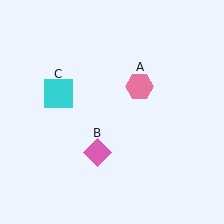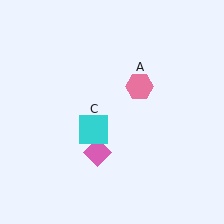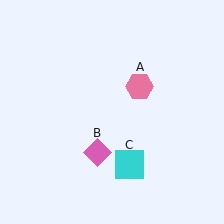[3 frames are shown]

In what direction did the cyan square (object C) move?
The cyan square (object C) moved down and to the right.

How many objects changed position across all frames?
1 object changed position: cyan square (object C).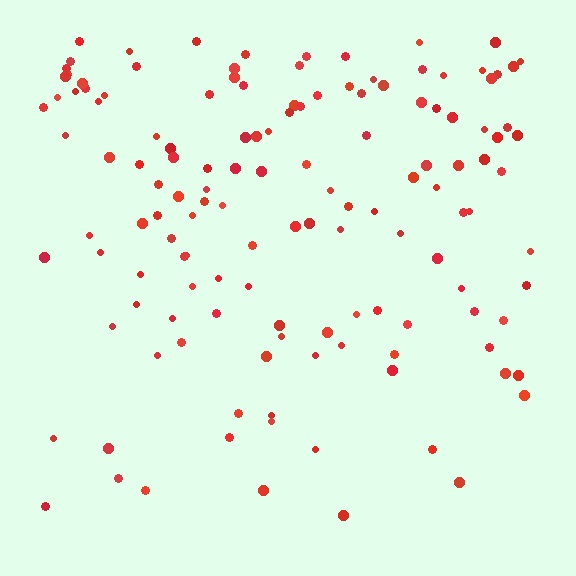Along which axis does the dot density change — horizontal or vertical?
Vertical.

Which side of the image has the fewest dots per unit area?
The bottom.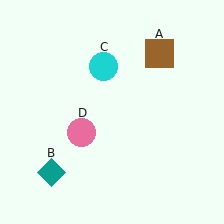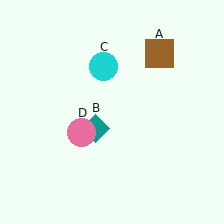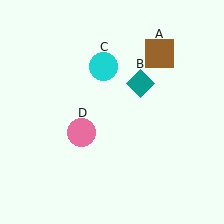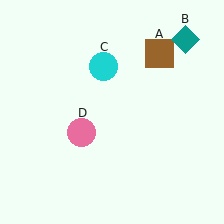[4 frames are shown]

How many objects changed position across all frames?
1 object changed position: teal diamond (object B).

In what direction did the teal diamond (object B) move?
The teal diamond (object B) moved up and to the right.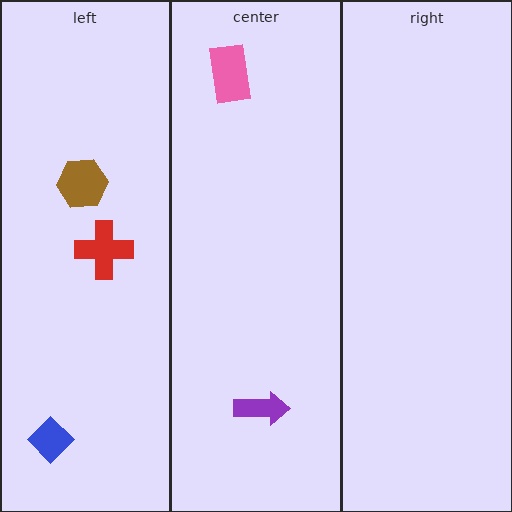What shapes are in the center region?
The purple arrow, the pink rectangle.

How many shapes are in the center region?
2.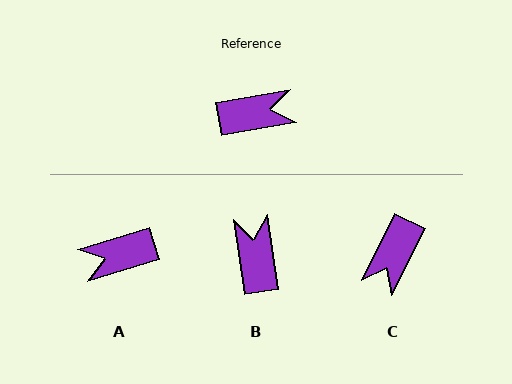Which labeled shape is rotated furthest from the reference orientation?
A, about 173 degrees away.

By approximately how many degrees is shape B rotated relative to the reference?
Approximately 88 degrees counter-clockwise.